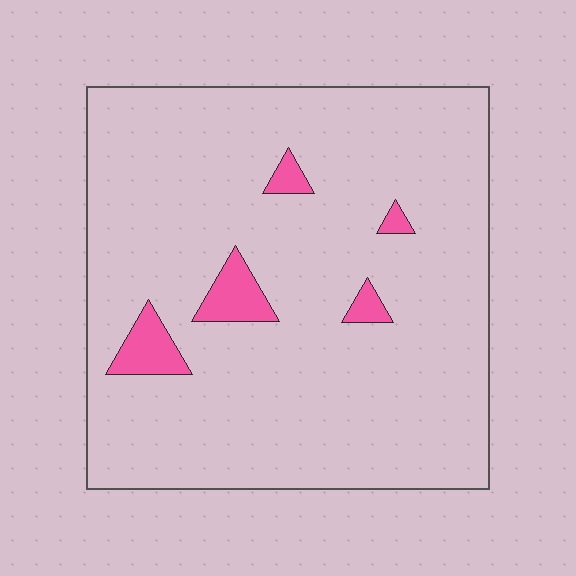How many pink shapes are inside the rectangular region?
5.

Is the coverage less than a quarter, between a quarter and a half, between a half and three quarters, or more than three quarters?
Less than a quarter.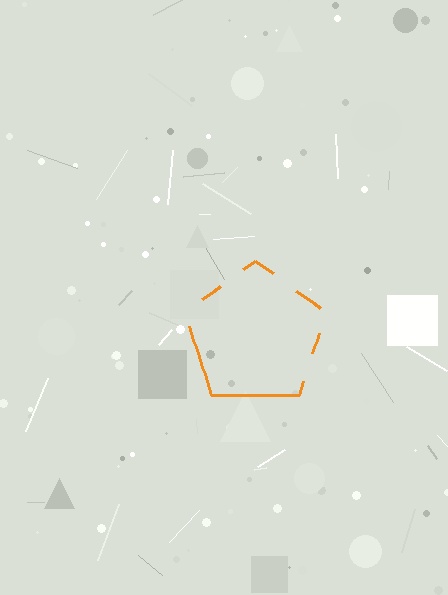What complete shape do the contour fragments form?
The contour fragments form a pentagon.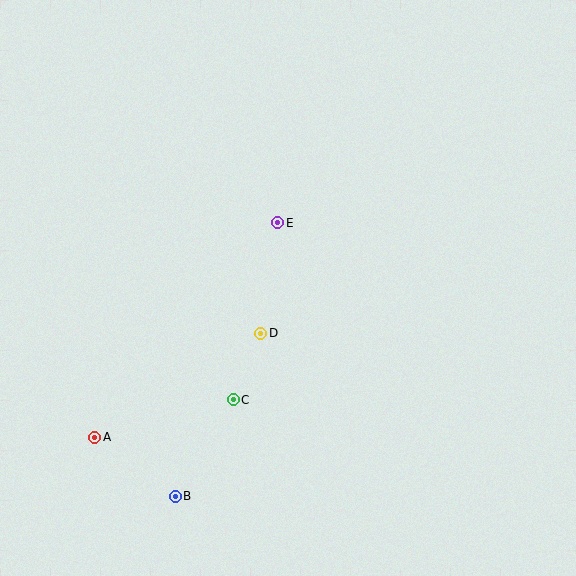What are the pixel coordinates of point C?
Point C is at (233, 400).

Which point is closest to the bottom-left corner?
Point A is closest to the bottom-left corner.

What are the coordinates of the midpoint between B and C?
The midpoint between B and C is at (204, 448).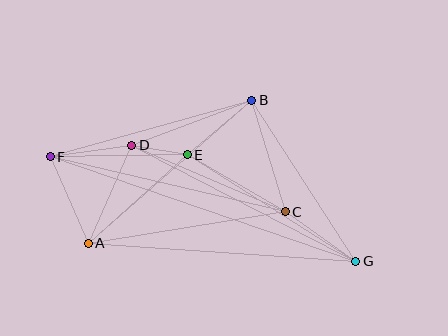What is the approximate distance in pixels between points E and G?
The distance between E and G is approximately 199 pixels.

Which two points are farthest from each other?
Points F and G are farthest from each other.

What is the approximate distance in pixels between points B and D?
The distance between B and D is approximately 128 pixels.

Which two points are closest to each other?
Points D and E are closest to each other.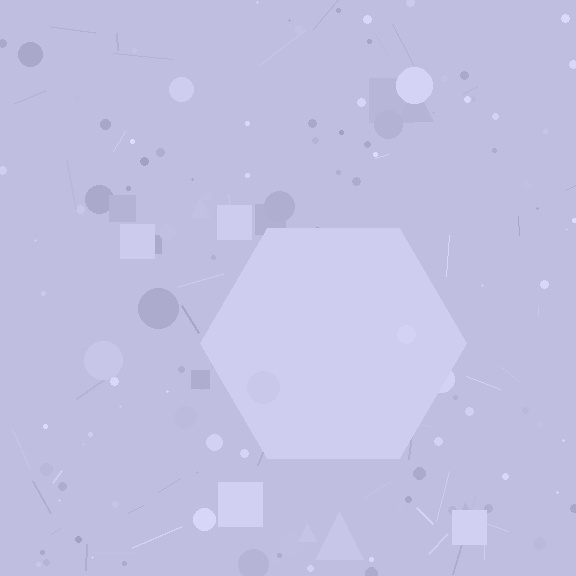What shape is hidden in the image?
A hexagon is hidden in the image.